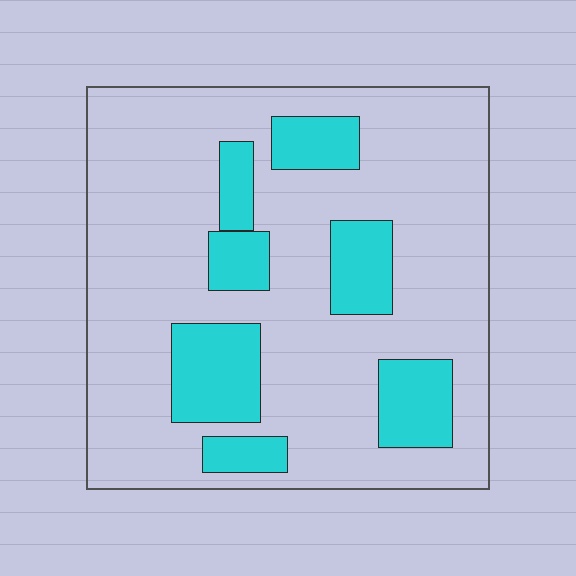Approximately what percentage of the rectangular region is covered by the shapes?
Approximately 20%.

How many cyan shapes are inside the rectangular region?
7.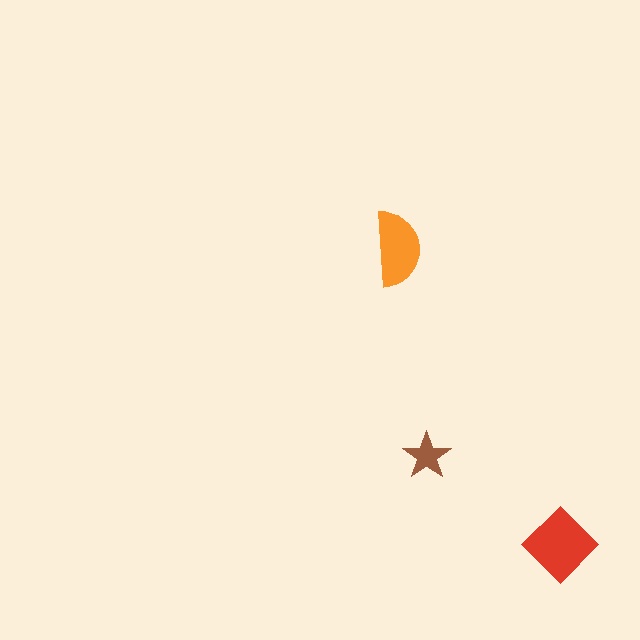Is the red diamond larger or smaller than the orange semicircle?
Larger.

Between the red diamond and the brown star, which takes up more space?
The red diamond.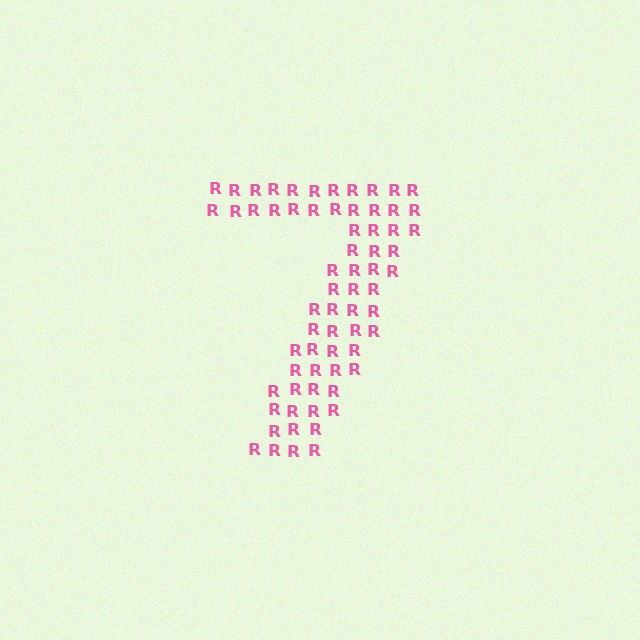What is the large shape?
The large shape is the digit 7.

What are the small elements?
The small elements are letter R's.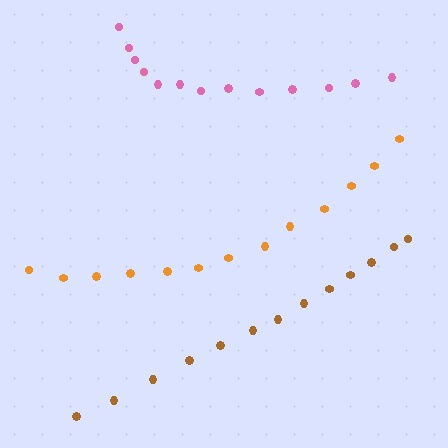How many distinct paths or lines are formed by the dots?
There are 3 distinct paths.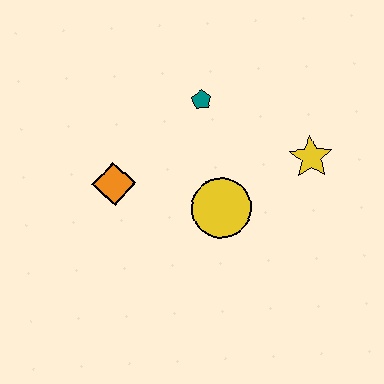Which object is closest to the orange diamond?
The yellow circle is closest to the orange diamond.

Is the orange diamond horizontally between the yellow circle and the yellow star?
No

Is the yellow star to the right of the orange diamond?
Yes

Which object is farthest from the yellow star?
The orange diamond is farthest from the yellow star.